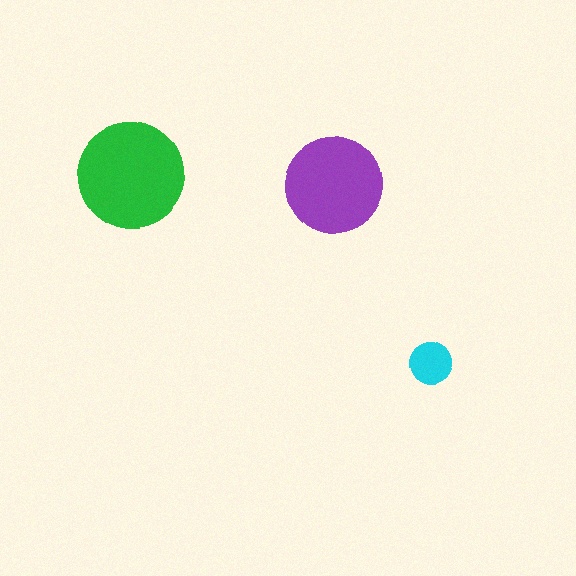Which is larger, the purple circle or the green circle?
The green one.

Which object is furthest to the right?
The cyan circle is rightmost.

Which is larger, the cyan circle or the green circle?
The green one.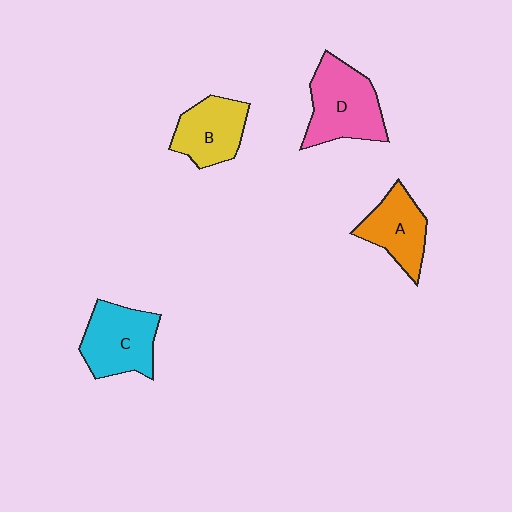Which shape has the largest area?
Shape D (pink).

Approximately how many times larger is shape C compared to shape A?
Approximately 1.2 times.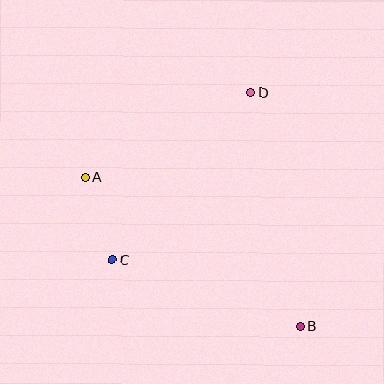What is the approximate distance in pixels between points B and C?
The distance between B and C is approximately 199 pixels.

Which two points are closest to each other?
Points A and C are closest to each other.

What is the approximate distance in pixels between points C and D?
The distance between C and D is approximately 217 pixels.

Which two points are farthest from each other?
Points A and B are farthest from each other.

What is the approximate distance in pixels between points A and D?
The distance between A and D is approximately 186 pixels.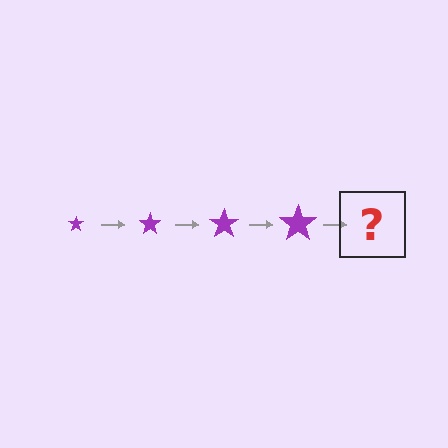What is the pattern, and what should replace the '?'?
The pattern is that the star gets progressively larger each step. The '?' should be a purple star, larger than the previous one.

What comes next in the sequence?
The next element should be a purple star, larger than the previous one.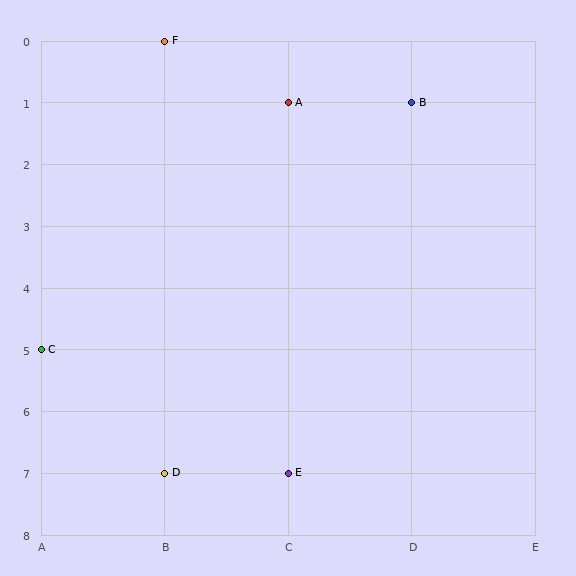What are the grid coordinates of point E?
Point E is at grid coordinates (C, 7).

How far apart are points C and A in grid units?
Points C and A are 2 columns and 4 rows apart (about 4.5 grid units diagonally).